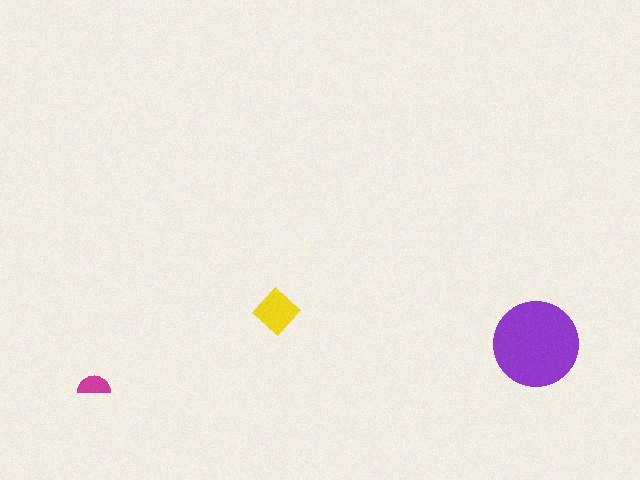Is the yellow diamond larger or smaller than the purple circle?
Smaller.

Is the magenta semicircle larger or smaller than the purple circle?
Smaller.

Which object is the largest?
The purple circle.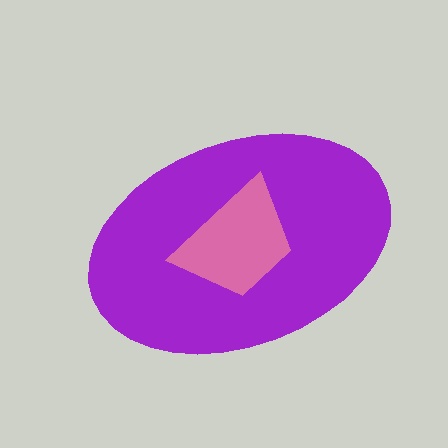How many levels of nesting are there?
2.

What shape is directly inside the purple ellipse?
The pink trapezoid.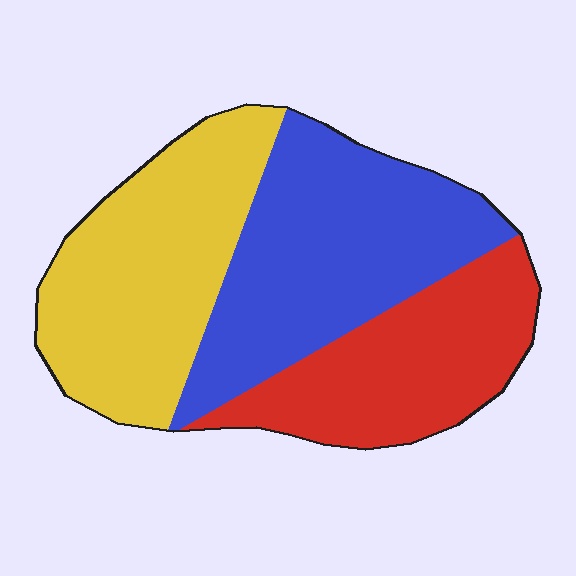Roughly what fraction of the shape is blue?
Blue takes up about three eighths (3/8) of the shape.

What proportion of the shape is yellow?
Yellow takes up between a quarter and a half of the shape.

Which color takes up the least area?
Red, at roughly 25%.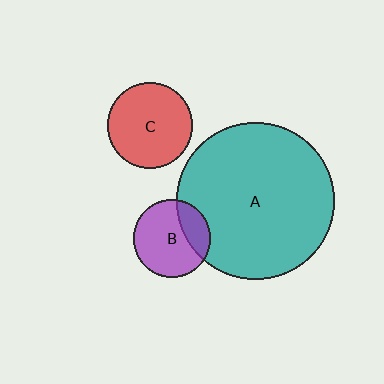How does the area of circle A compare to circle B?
Approximately 4.1 times.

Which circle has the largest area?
Circle A (teal).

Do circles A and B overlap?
Yes.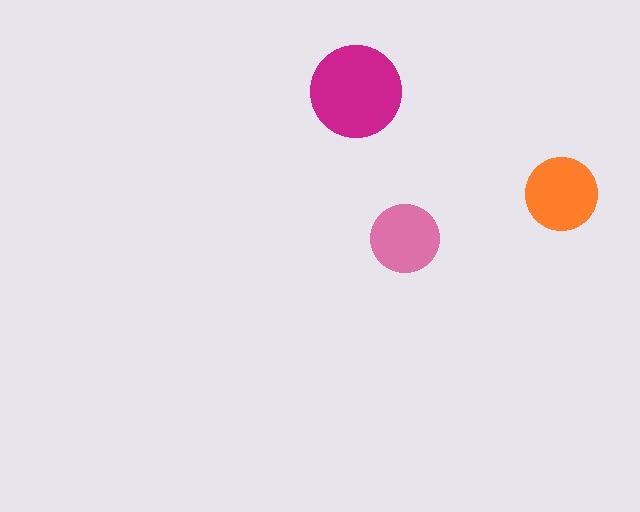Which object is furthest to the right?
The orange circle is rightmost.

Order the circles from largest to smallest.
the magenta one, the orange one, the pink one.